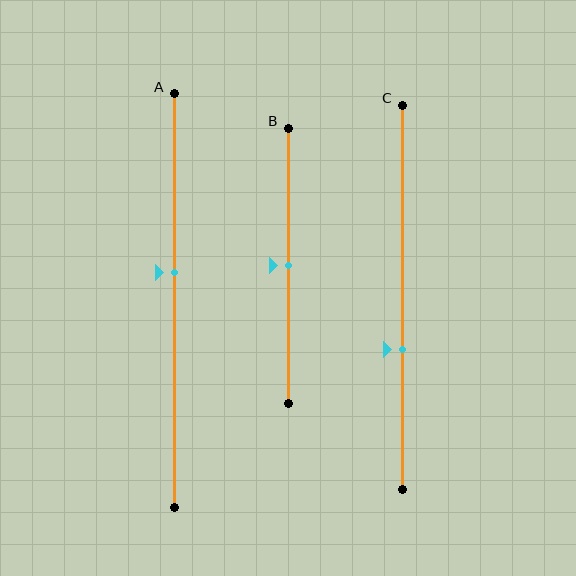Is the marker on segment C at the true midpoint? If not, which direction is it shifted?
No, the marker on segment C is shifted downward by about 14% of the segment length.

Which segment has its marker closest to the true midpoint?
Segment B has its marker closest to the true midpoint.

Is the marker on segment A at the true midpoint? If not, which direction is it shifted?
No, the marker on segment A is shifted upward by about 7% of the segment length.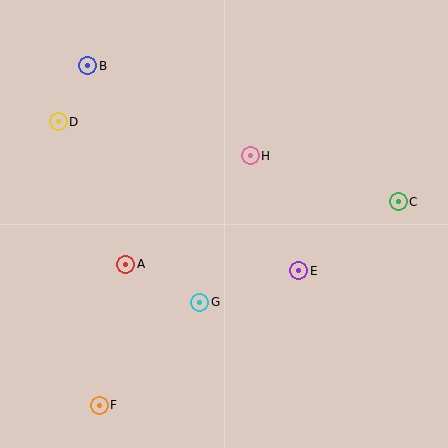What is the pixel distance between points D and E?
The distance between D and E is 283 pixels.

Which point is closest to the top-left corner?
Point B is closest to the top-left corner.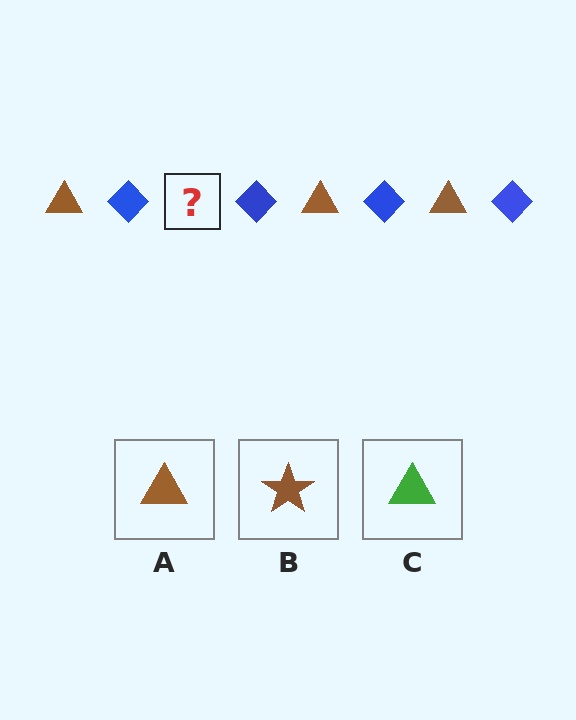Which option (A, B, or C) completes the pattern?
A.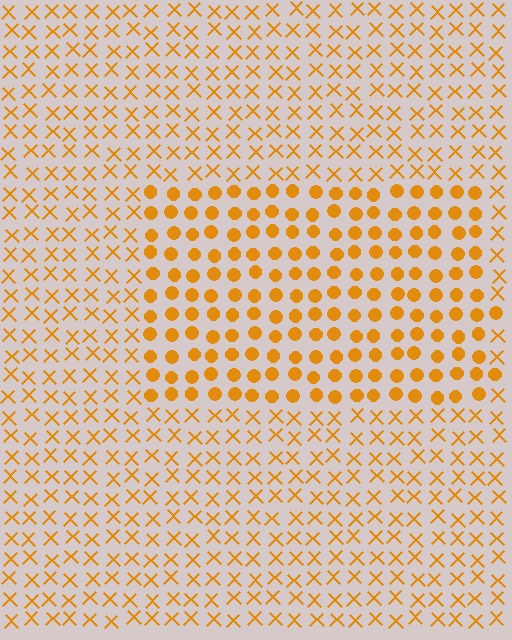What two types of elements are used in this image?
The image uses circles inside the rectangle region and X marks outside it.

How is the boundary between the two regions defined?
The boundary is defined by a change in element shape: circles inside vs. X marks outside. All elements share the same color and spacing.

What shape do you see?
I see a rectangle.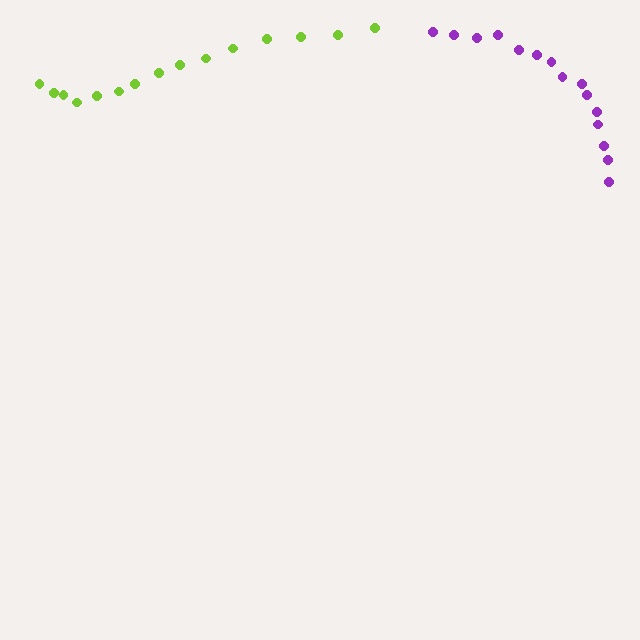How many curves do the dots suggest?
There are 2 distinct paths.